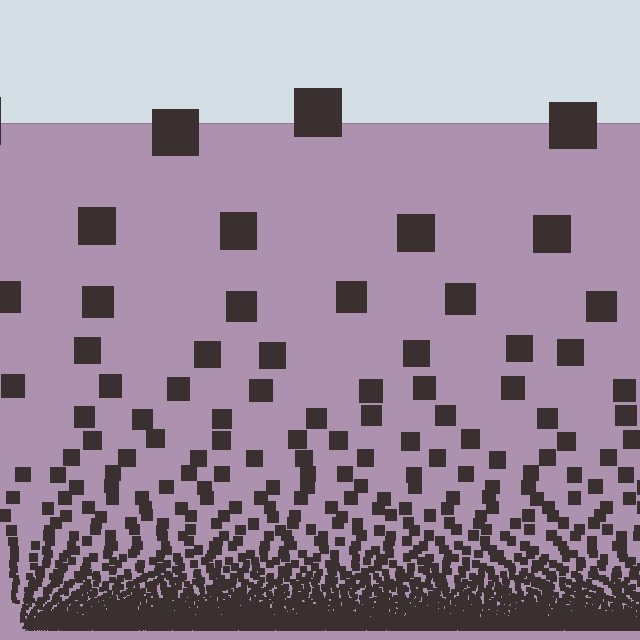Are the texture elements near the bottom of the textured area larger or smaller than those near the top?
Smaller. The gradient is inverted — elements near the bottom are smaller and denser.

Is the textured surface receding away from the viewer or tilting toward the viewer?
The surface appears to tilt toward the viewer. Texture elements get larger and sparser toward the top.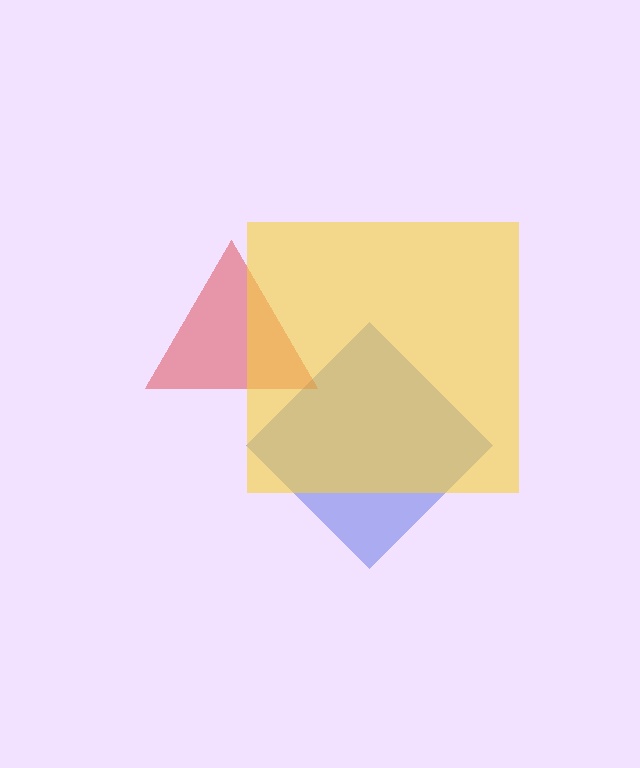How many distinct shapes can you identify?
There are 3 distinct shapes: a blue diamond, a red triangle, a yellow square.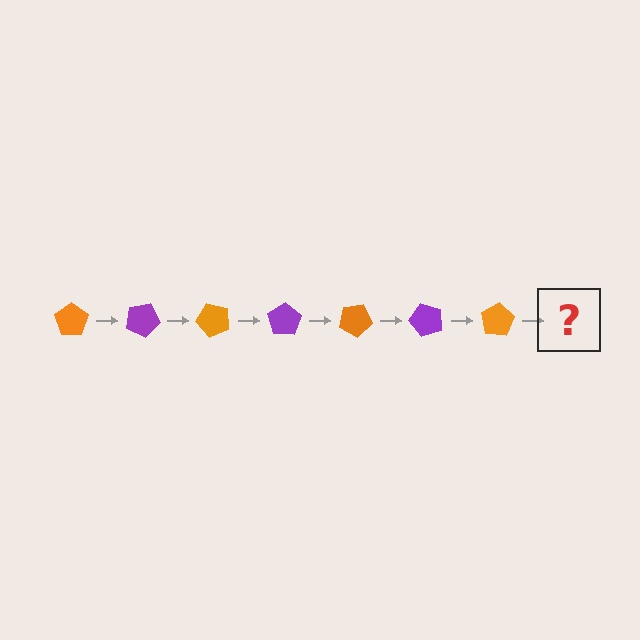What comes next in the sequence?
The next element should be a purple pentagon, rotated 175 degrees from the start.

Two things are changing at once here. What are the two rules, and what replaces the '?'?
The two rules are that it rotates 25 degrees each step and the color cycles through orange and purple. The '?' should be a purple pentagon, rotated 175 degrees from the start.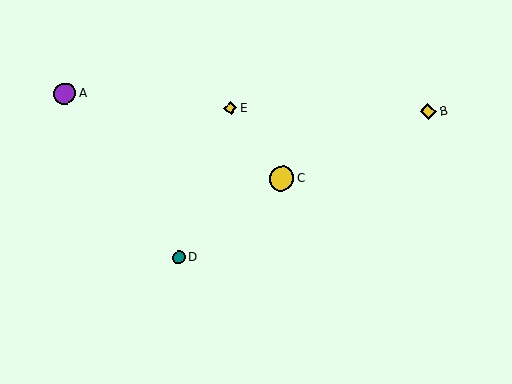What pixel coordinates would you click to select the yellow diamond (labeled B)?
Click at (428, 111) to select the yellow diamond B.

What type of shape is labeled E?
Shape E is a yellow diamond.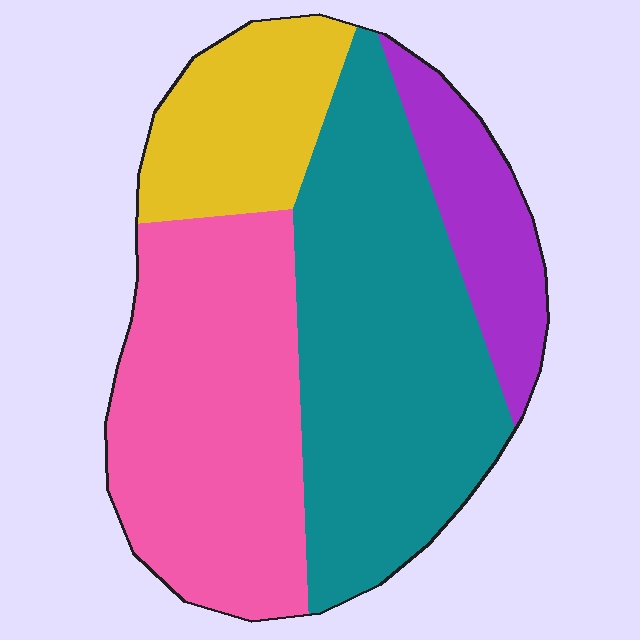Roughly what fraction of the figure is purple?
Purple takes up about one eighth (1/8) of the figure.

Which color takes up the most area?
Teal, at roughly 40%.